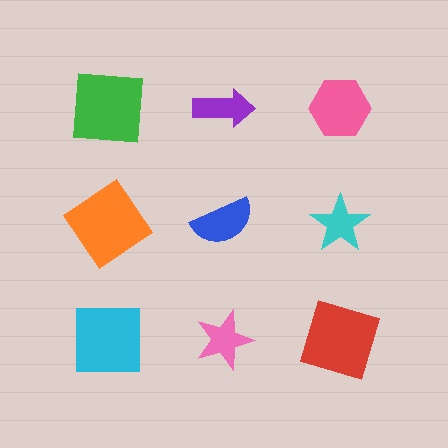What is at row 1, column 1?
A green square.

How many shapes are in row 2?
3 shapes.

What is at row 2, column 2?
A blue semicircle.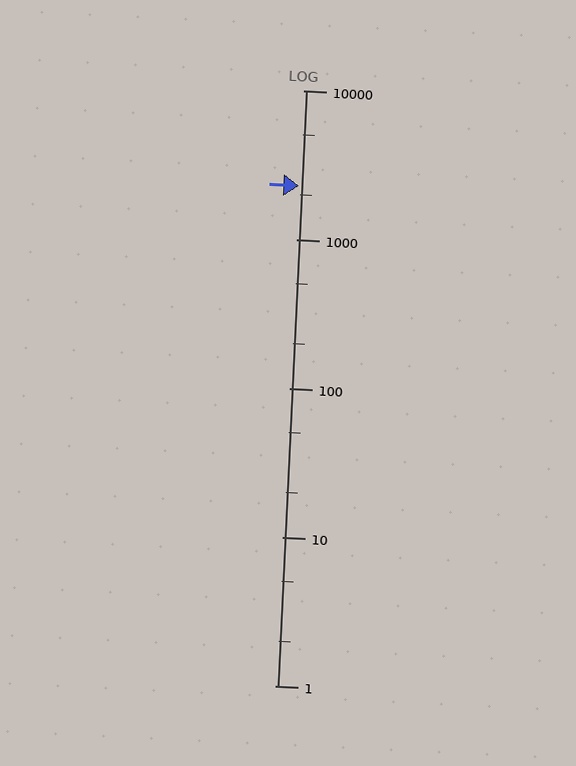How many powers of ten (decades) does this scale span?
The scale spans 4 decades, from 1 to 10000.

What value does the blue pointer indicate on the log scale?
The pointer indicates approximately 2300.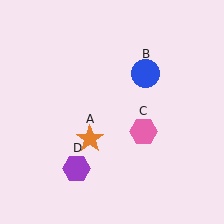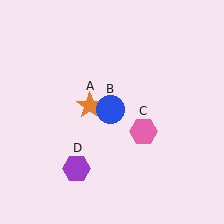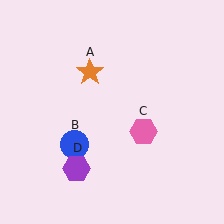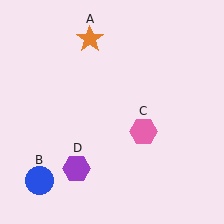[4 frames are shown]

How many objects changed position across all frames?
2 objects changed position: orange star (object A), blue circle (object B).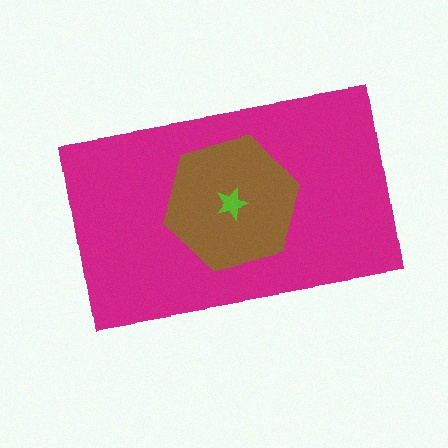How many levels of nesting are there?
3.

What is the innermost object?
The lime star.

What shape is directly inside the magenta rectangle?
The brown hexagon.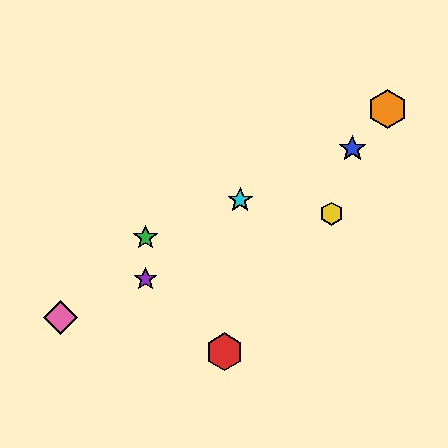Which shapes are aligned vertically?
The green star, the purple star are aligned vertically.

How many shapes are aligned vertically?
2 shapes (the green star, the purple star) are aligned vertically.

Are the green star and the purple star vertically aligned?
Yes, both are at x≈146.